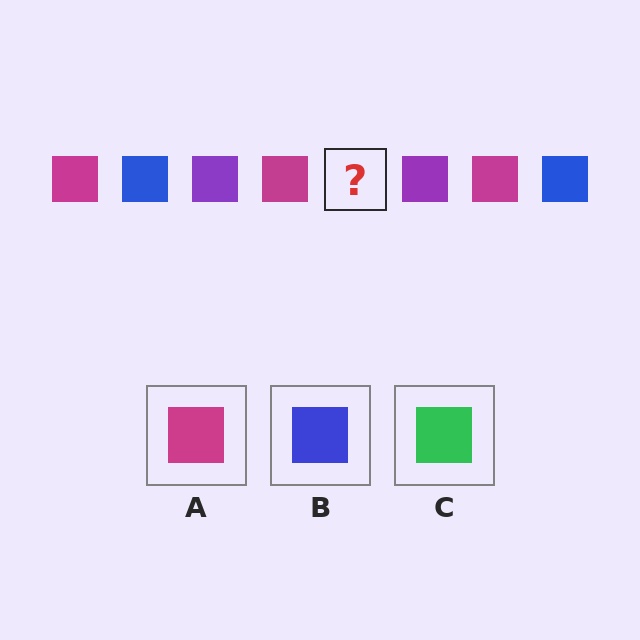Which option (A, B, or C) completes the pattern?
B.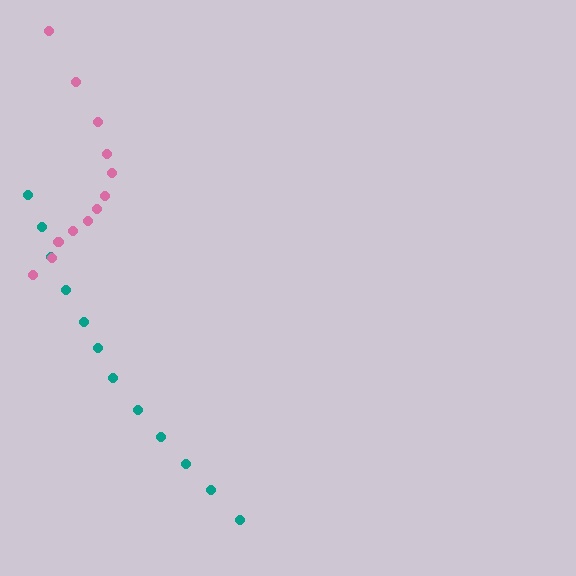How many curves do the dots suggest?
There are 2 distinct paths.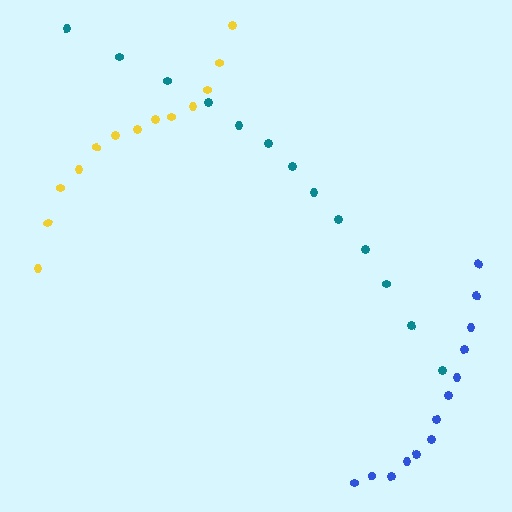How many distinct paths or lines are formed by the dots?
There are 3 distinct paths.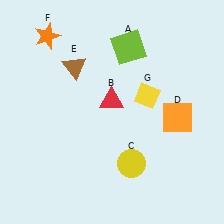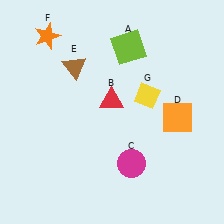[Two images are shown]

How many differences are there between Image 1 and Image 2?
There is 1 difference between the two images.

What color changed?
The circle (C) changed from yellow in Image 1 to magenta in Image 2.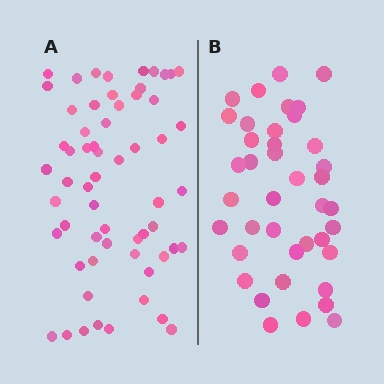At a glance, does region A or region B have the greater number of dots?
Region A (the left region) has more dots.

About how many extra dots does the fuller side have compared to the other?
Region A has approximately 20 more dots than region B.